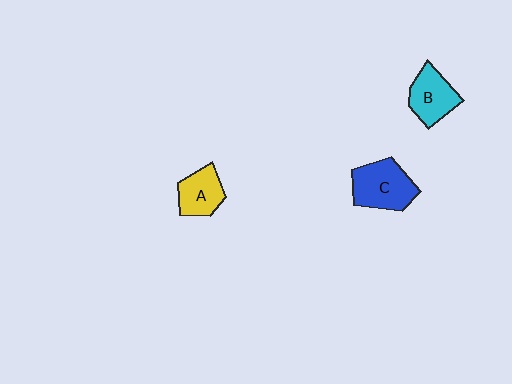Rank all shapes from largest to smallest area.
From largest to smallest: C (blue), B (cyan), A (yellow).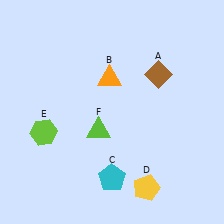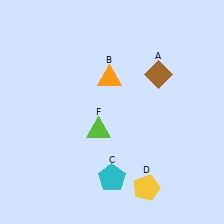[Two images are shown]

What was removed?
The lime hexagon (E) was removed in Image 2.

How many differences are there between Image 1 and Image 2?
There is 1 difference between the two images.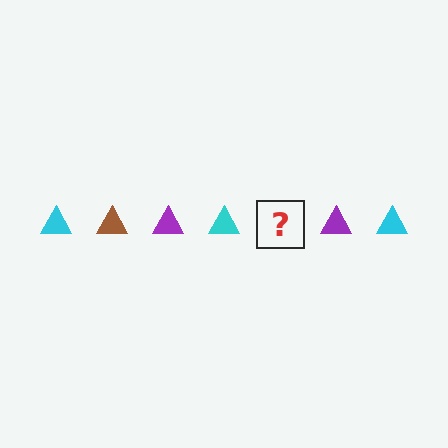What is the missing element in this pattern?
The missing element is a brown triangle.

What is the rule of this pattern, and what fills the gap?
The rule is that the pattern cycles through cyan, brown, purple triangles. The gap should be filled with a brown triangle.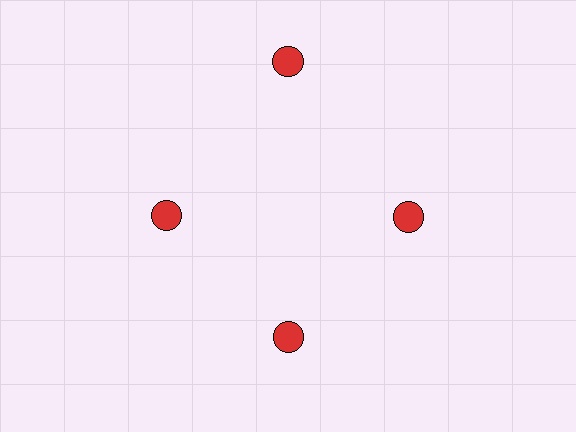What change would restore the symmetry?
The symmetry would be restored by moving it inward, back onto the ring so that all 4 circles sit at equal angles and equal distance from the center.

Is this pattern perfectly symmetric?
No. The 4 red circles are arranged in a ring, but one element near the 12 o'clock position is pushed outward from the center, breaking the 4-fold rotational symmetry.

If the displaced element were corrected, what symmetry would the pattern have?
It would have 4-fold rotational symmetry — the pattern would map onto itself every 90 degrees.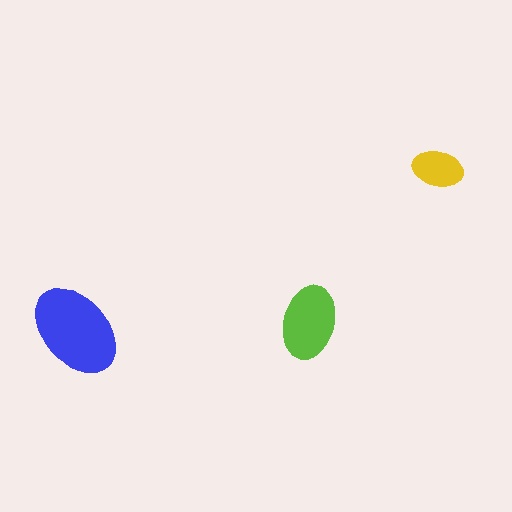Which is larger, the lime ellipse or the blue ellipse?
The blue one.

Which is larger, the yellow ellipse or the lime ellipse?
The lime one.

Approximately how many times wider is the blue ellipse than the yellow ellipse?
About 2 times wider.